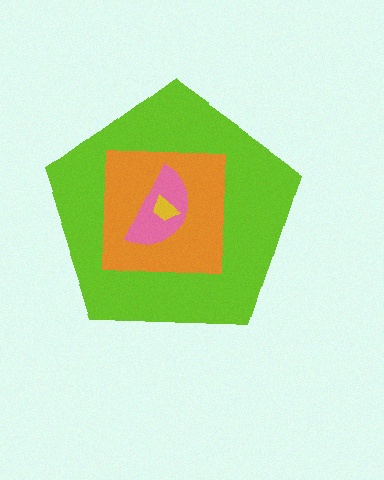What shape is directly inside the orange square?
The pink semicircle.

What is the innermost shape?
The yellow trapezoid.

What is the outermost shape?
The lime pentagon.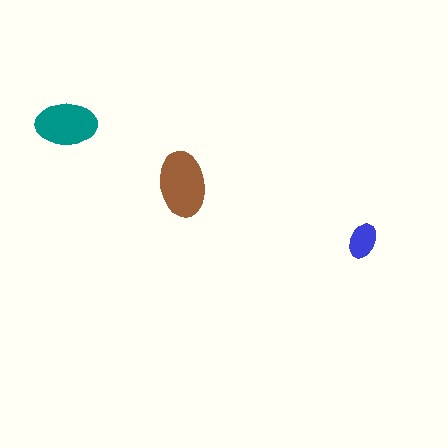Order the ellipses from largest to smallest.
the brown one, the teal one, the blue one.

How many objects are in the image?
There are 3 objects in the image.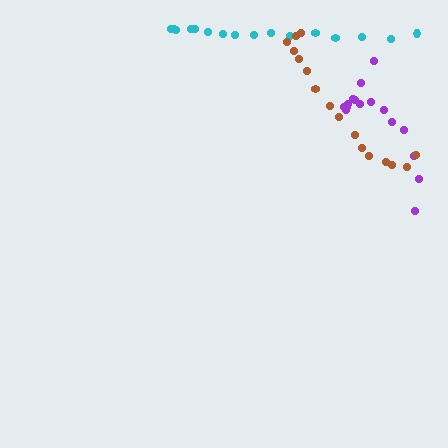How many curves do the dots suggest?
There are 3 distinct paths.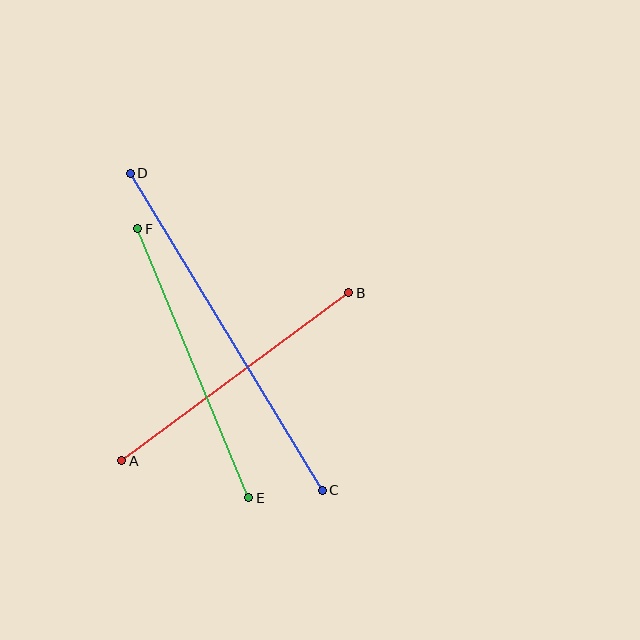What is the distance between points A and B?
The distance is approximately 283 pixels.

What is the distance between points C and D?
The distance is approximately 371 pixels.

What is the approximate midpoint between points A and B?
The midpoint is at approximately (235, 377) pixels.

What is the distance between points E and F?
The distance is approximately 291 pixels.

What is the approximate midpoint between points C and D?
The midpoint is at approximately (226, 332) pixels.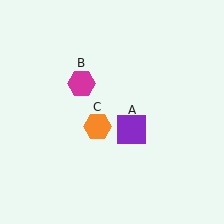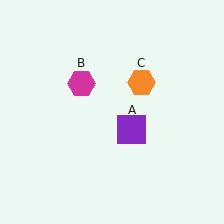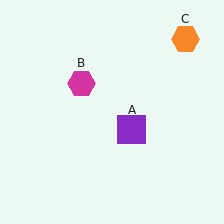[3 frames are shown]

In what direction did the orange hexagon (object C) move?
The orange hexagon (object C) moved up and to the right.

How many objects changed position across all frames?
1 object changed position: orange hexagon (object C).